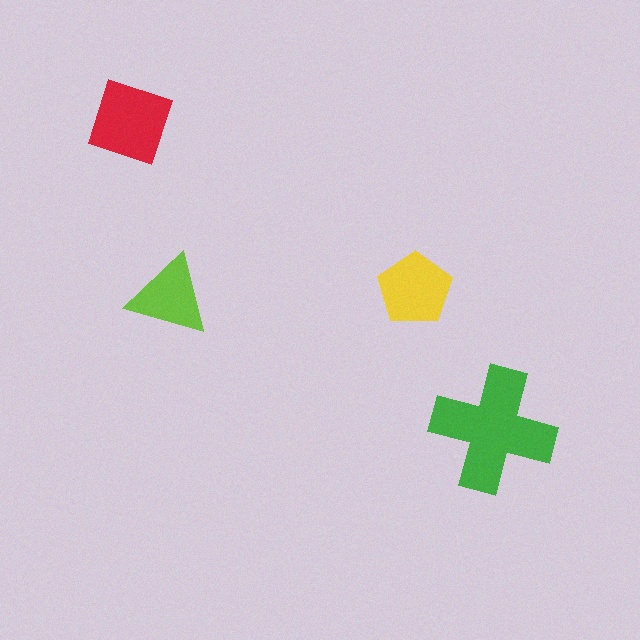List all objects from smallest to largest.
The lime triangle, the yellow pentagon, the red diamond, the green cross.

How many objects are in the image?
There are 4 objects in the image.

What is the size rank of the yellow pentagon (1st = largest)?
3rd.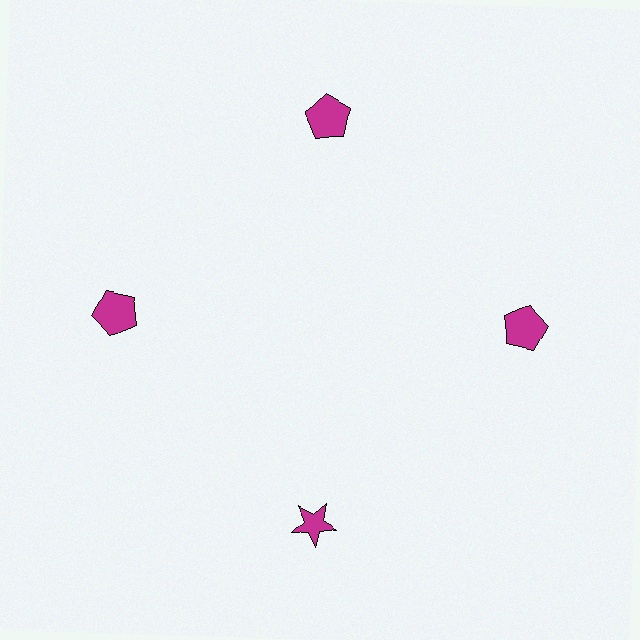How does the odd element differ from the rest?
It has a different shape: star instead of pentagon.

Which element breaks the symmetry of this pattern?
The magenta star at roughly the 6 o'clock position breaks the symmetry. All other shapes are magenta pentagons.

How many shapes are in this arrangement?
There are 4 shapes arranged in a ring pattern.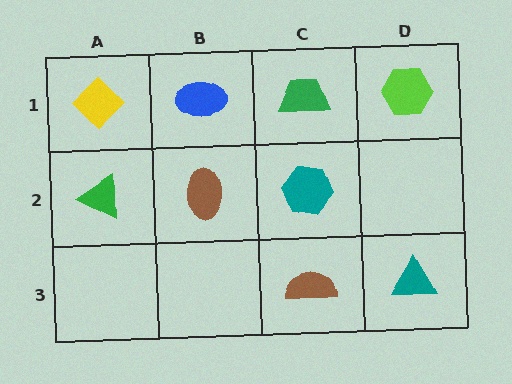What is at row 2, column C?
A teal hexagon.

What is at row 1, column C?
A green trapezoid.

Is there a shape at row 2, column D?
No, that cell is empty.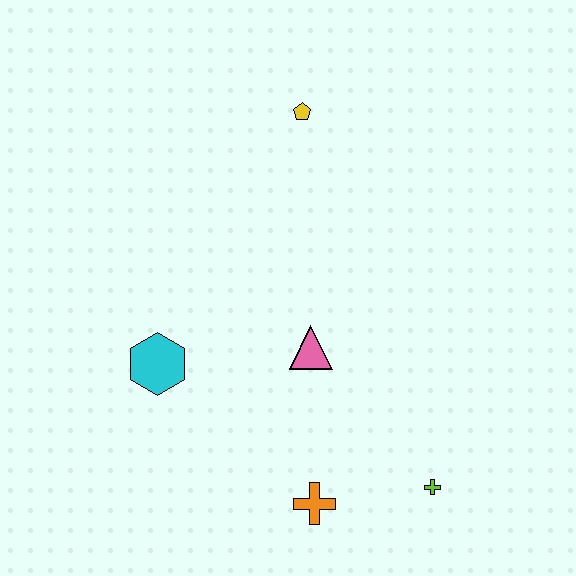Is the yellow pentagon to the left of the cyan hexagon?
No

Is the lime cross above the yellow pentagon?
No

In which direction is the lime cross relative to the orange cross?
The lime cross is to the right of the orange cross.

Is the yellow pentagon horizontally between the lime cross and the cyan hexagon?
Yes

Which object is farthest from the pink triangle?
The yellow pentagon is farthest from the pink triangle.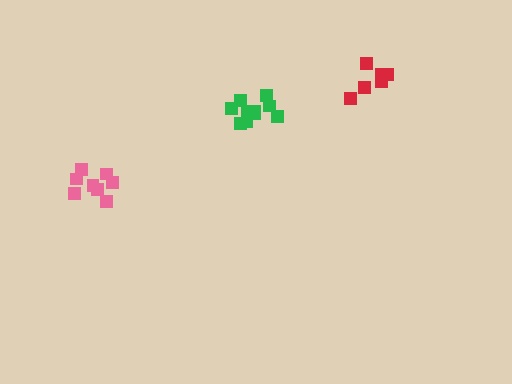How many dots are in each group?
Group 1: 11 dots, Group 2: 8 dots, Group 3: 6 dots (25 total).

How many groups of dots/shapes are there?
There are 3 groups.